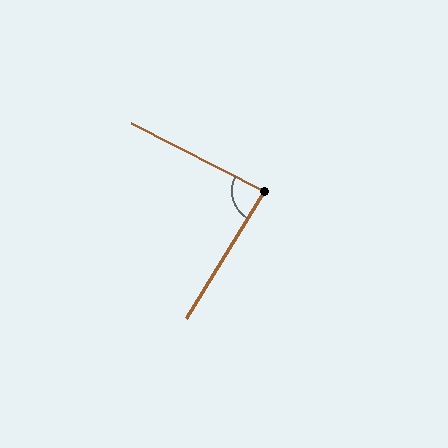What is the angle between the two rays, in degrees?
Approximately 86 degrees.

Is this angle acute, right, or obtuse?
It is approximately a right angle.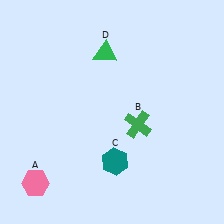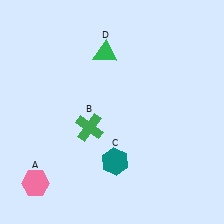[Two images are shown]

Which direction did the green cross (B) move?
The green cross (B) moved left.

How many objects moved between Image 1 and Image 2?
1 object moved between the two images.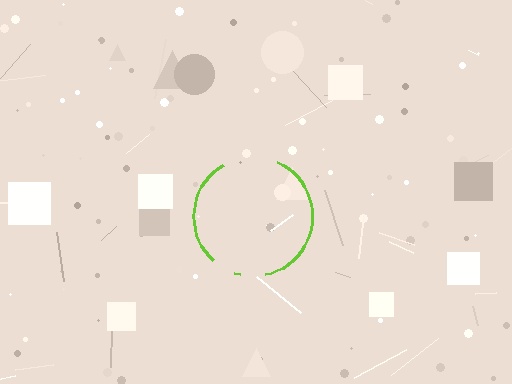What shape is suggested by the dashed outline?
The dashed outline suggests a circle.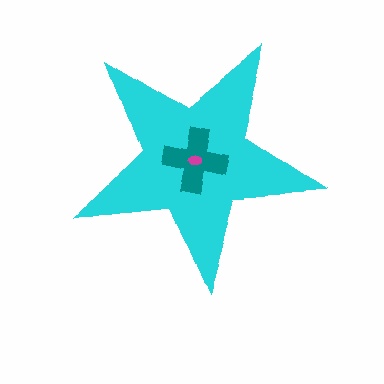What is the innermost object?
The magenta ellipse.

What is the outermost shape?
The cyan star.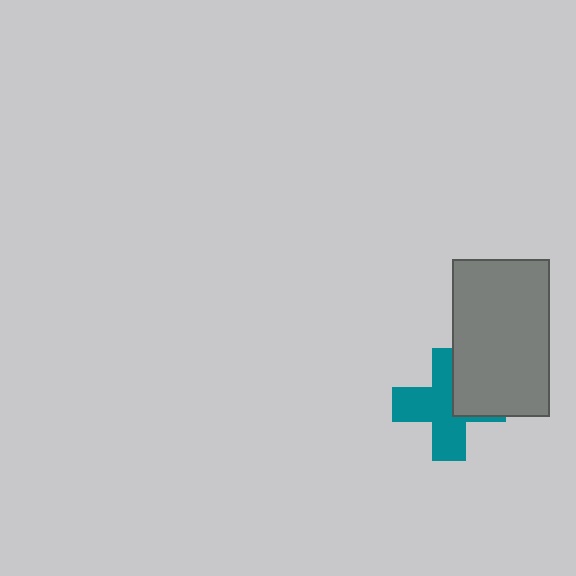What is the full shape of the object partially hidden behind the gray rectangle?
The partially hidden object is a teal cross.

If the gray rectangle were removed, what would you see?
You would see the complete teal cross.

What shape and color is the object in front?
The object in front is a gray rectangle.